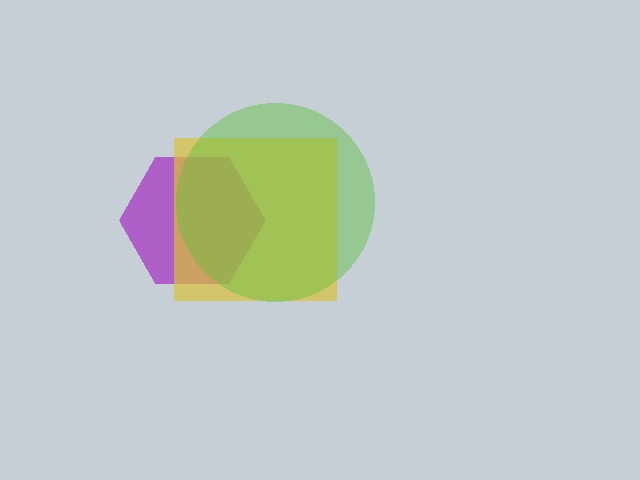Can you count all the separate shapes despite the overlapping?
Yes, there are 3 separate shapes.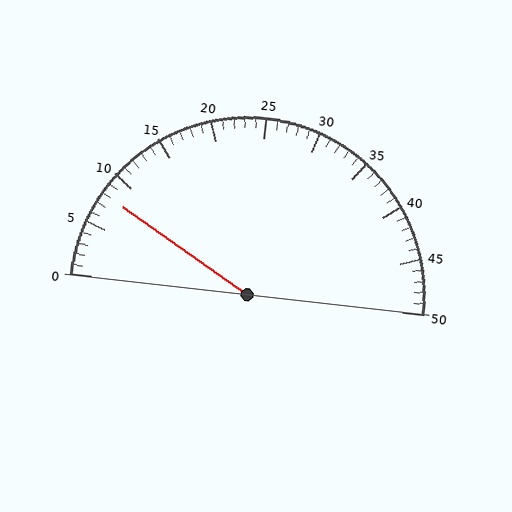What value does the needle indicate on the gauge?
The needle indicates approximately 8.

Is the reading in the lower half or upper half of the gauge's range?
The reading is in the lower half of the range (0 to 50).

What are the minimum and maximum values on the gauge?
The gauge ranges from 0 to 50.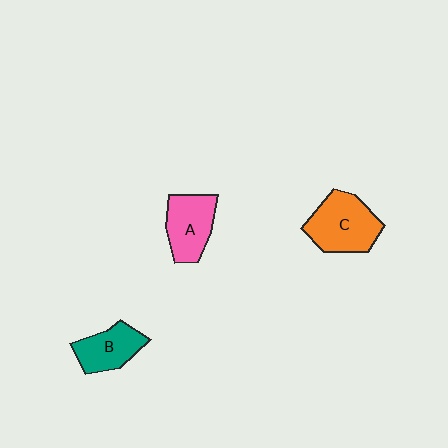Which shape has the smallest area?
Shape B (teal).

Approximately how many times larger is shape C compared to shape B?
Approximately 1.4 times.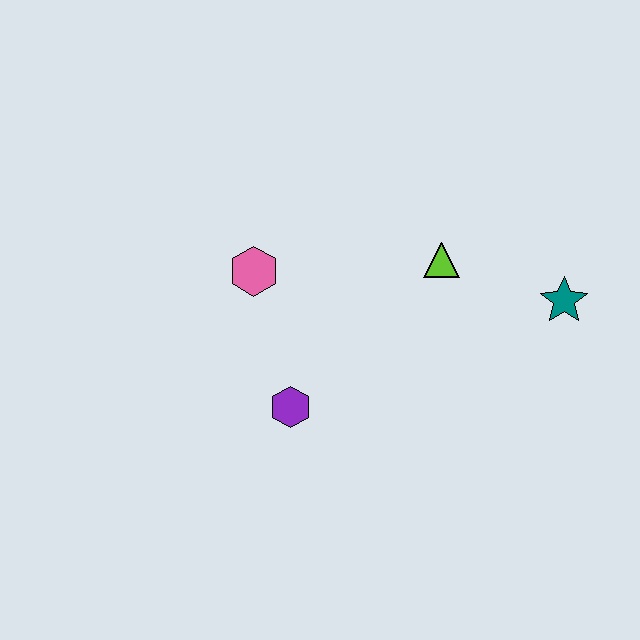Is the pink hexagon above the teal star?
Yes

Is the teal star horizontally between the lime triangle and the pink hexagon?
No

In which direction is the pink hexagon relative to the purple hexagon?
The pink hexagon is above the purple hexagon.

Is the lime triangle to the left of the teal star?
Yes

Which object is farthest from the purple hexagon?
The teal star is farthest from the purple hexagon.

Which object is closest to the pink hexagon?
The purple hexagon is closest to the pink hexagon.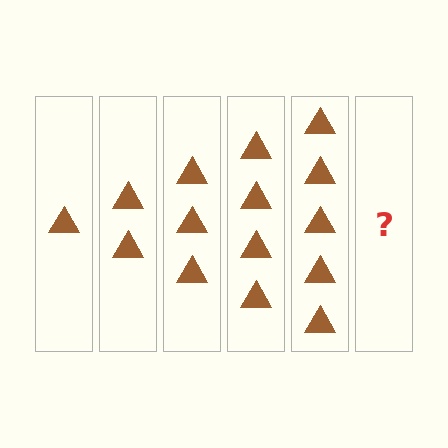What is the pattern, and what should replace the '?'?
The pattern is that each step adds one more triangle. The '?' should be 6 triangles.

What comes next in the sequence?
The next element should be 6 triangles.